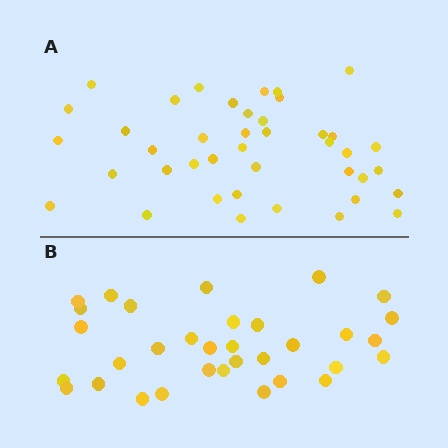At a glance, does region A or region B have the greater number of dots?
Region A (the top region) has more dots.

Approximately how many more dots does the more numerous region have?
Region A has roughly 8 or so more dots than region B.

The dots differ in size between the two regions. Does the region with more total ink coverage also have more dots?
No. Region B has more total ink coverage because its dots are larger, but region A actually contains more individual dots. Total area can be misleading — the number of items is what matters here.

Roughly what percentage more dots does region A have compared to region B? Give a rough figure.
About 25% more.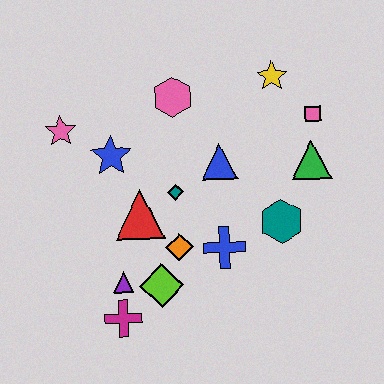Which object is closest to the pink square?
The green triangle is closest to the pink square.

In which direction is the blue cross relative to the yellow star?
The blue cross is below the yellow star.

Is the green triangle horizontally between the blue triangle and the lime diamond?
No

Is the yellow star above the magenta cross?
Yes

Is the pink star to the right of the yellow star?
No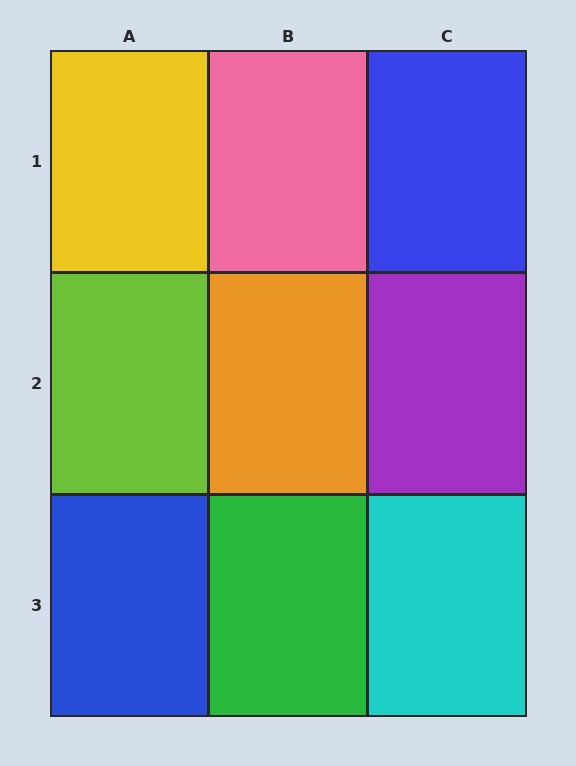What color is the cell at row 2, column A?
Lime.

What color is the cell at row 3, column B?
Green.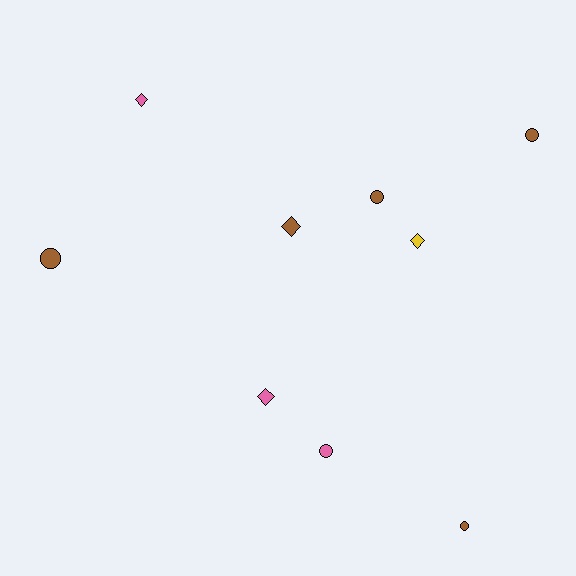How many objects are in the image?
There are 9 objects.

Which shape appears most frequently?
Circle, with 5 objects.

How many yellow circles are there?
There are no yellow circles.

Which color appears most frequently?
Brown, with 5 objects.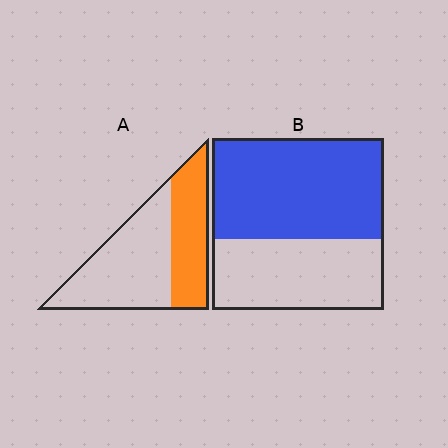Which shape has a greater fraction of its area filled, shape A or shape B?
Shape B.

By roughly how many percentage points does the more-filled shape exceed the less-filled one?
By roughly 20 percentage points (B over A).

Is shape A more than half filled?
No.